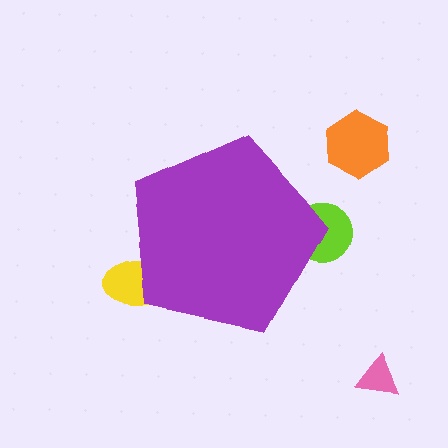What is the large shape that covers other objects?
A purple pentagon.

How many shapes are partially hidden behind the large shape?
2 shapes are partially hidden.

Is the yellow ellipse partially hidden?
Yes, the yellow ellipse is partially hidden behind the purple pentagon.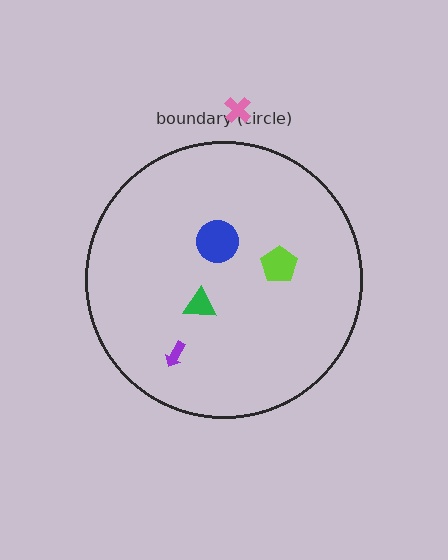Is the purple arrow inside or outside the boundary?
Inside.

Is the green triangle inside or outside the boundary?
Inside.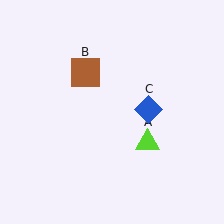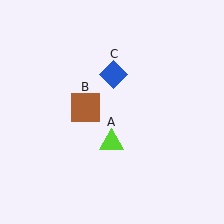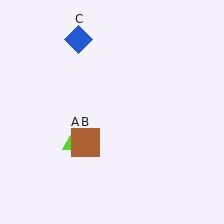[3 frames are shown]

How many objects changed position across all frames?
3 objects changed position: lime triangle (object A), brown square (object B), blue diamond (object C).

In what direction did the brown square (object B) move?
The brown square (object B) moved down.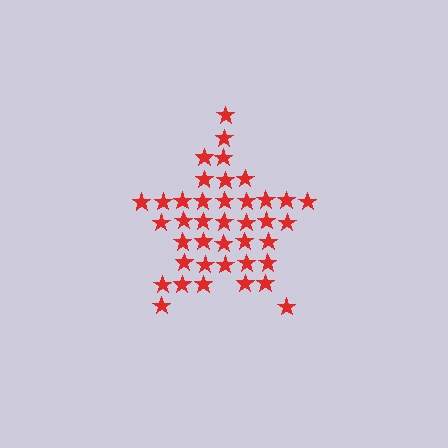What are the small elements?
The small elements are stars.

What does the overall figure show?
The overall figure shows a star.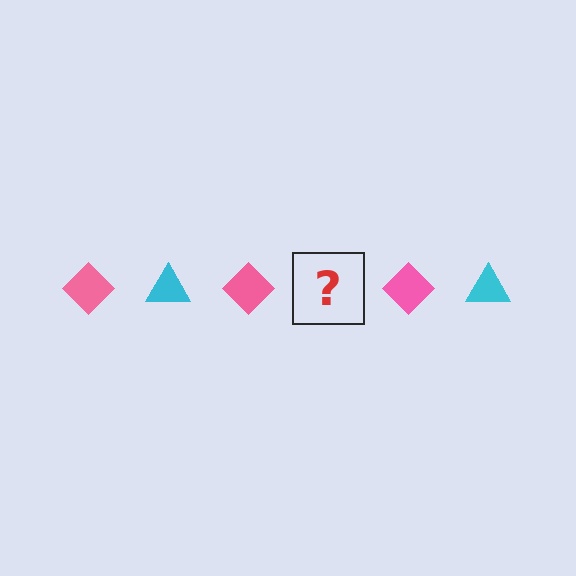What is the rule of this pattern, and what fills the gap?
The rule is that the pattern alternates between pink diamond and cyan triangle. The gap should be filled with a cyan triangle.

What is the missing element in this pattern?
The missing element is a cyan triangle.